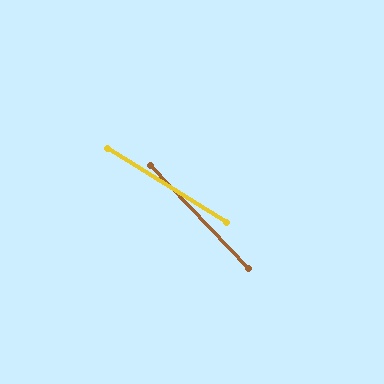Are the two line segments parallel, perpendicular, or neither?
Neither parallel nor perpendicular — they differ by about 15°.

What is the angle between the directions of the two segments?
Approximately 15 degrees.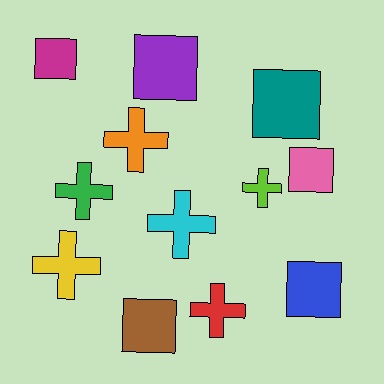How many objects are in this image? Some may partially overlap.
There are 12 objects.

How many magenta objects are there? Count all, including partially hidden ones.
There is 1 magenta object.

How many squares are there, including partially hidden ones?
There are 6 squares.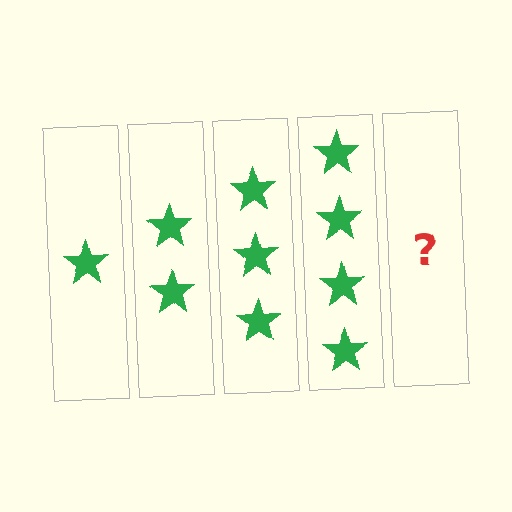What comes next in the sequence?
The next element should be 5 stars.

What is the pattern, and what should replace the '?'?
The pattern is that each step adds one more star. The '?' should be 5 stars.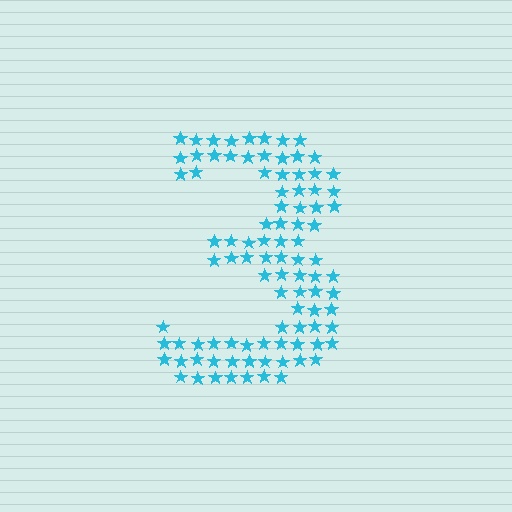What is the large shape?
The large shape is the digit 3.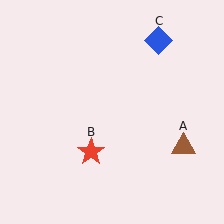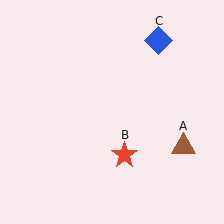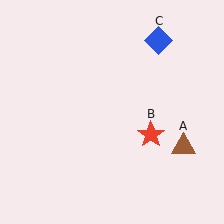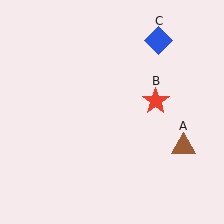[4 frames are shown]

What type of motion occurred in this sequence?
The red star (object B) rotated counterclockwise around the center of the scene.